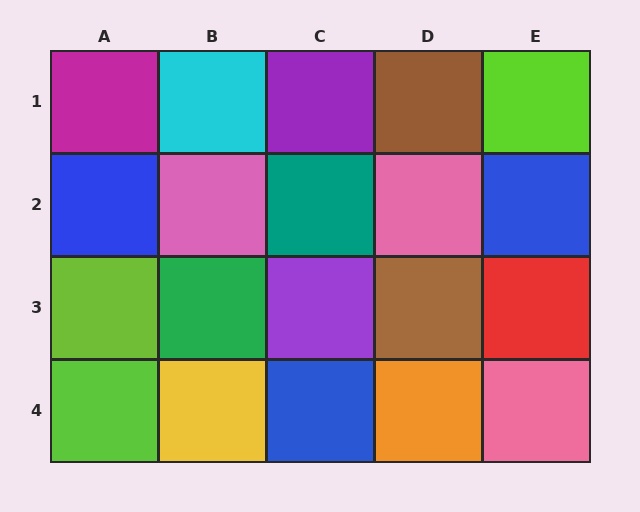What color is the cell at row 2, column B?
Pink.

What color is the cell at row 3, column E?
Red.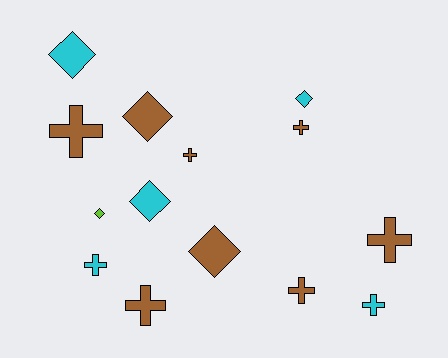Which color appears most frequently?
Brown, with 8 objects.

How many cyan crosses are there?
There are 2 cyan crosses.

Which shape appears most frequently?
Cross, with 8 objects.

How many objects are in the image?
There are 14 objects.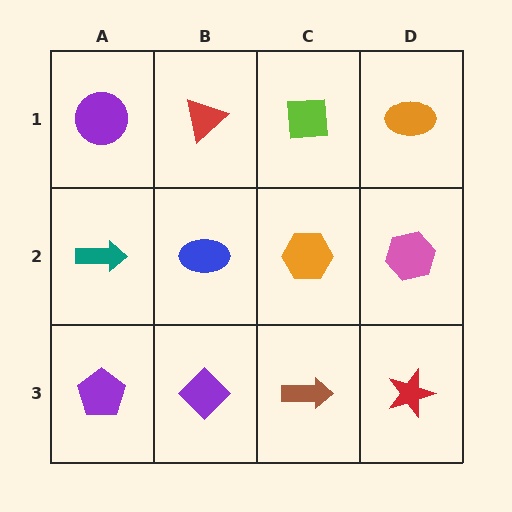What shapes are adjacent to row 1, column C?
An orange hexagon (row 2, column C), a red triangle (row 1, column B), an orange ellipse (row 1, column D).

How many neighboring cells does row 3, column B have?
3.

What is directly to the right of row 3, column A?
A purple diamond.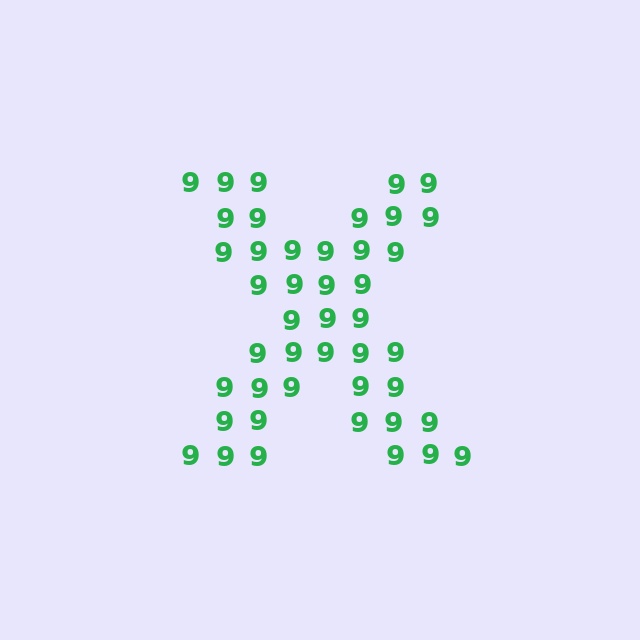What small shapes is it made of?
It is made of small digit 9's.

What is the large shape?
The large shape is the letter X.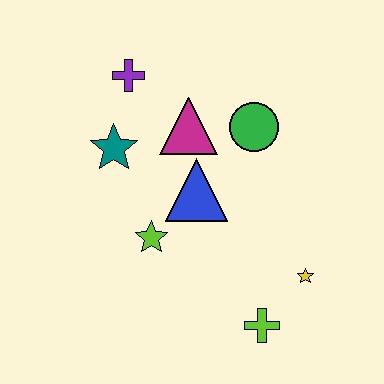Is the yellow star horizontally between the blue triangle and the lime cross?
No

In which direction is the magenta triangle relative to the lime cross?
The magenta triangle is above the lime cross.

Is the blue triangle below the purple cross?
Yes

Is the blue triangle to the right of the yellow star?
No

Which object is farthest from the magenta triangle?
The lime cross is farthest from the magenta triangle.